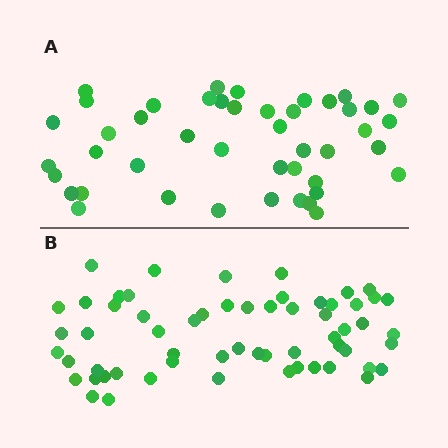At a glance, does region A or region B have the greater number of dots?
Region B (the bottom region) has more dots.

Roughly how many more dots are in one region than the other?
Region B has approximately 15 more dots than region A.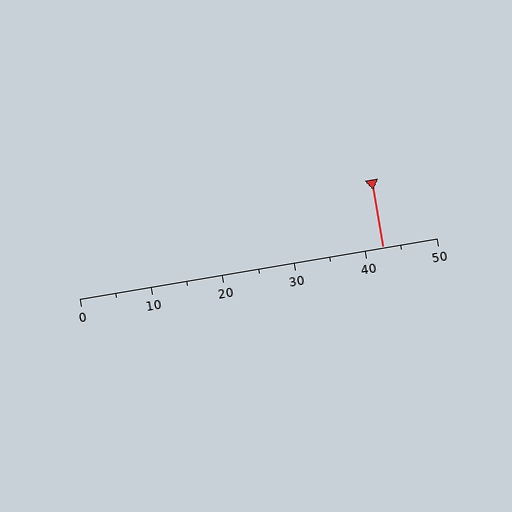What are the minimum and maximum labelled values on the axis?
The axis runs from 0 to 50.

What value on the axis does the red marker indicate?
The marker indicates approximately 42.5.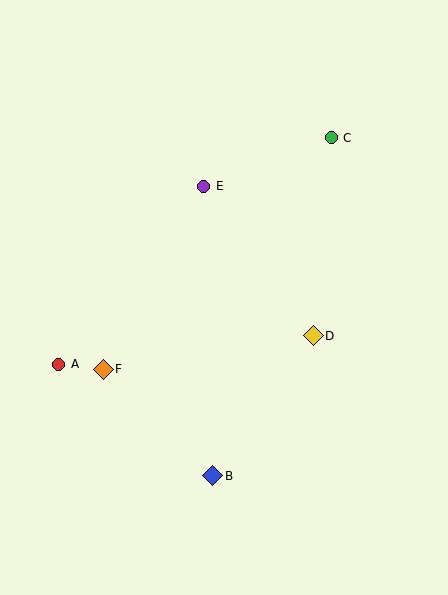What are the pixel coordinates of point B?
Point B is at (213, 476).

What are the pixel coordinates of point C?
Point C is at (331, 138).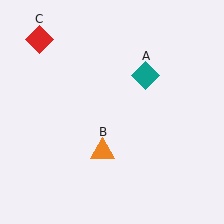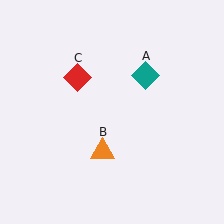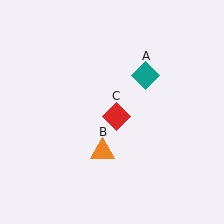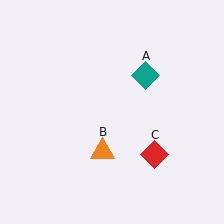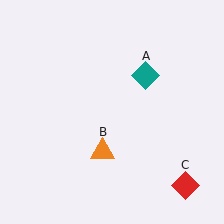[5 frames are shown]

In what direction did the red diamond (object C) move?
The red diamond (object C) moved down and to the right.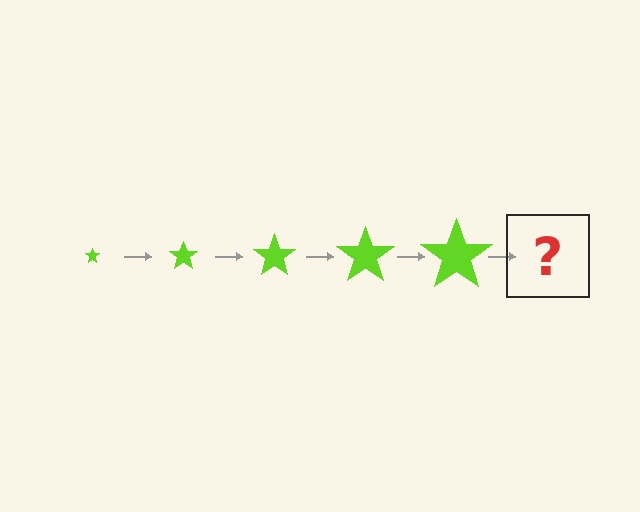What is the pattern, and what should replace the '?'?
The pattern is that the star gets progressively larger each step. The '?' should be a lime star, larger than the previous one.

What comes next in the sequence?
The next element should be a lime star, larger than the previous one.